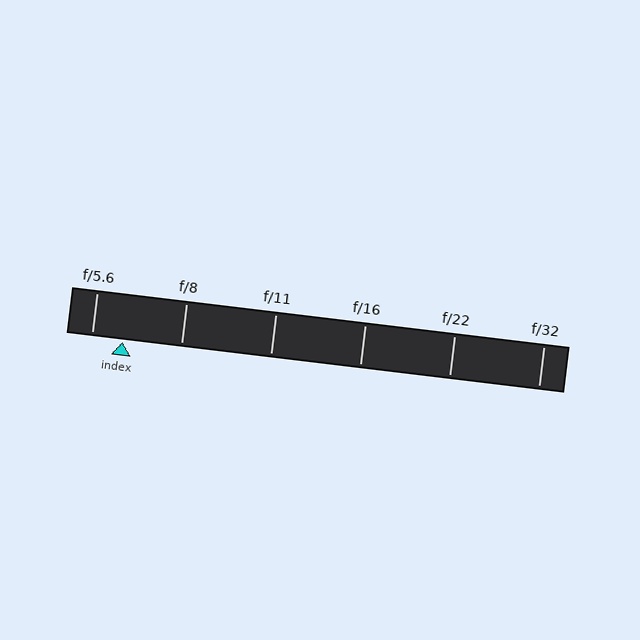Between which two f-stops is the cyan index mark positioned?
The index mark is between f/5.6 and f/8.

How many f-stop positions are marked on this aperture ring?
There are 6 f-stop positions marked.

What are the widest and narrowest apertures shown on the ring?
The widest aperture shown is f/5.6 and the narrowest is f/32.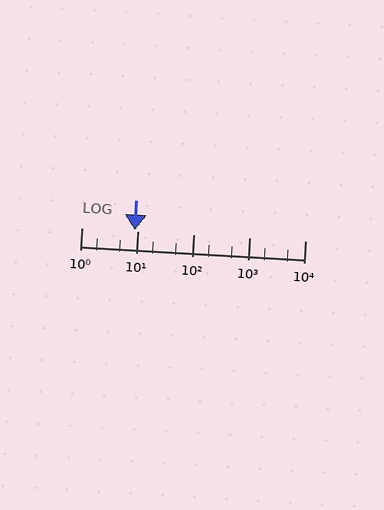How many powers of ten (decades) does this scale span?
The scale spans 4 decades, from 1 to 10000.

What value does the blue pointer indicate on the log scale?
The pointer indicates approximately 9.2.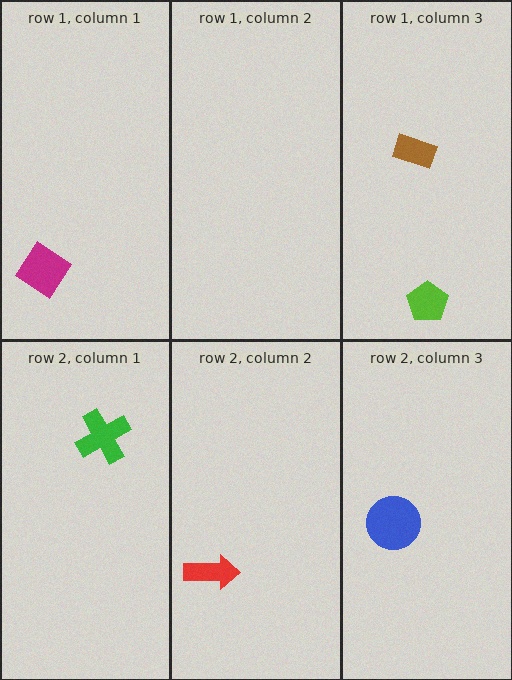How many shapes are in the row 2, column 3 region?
1.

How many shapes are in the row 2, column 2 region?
1.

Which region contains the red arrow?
The row 2, column 2 region.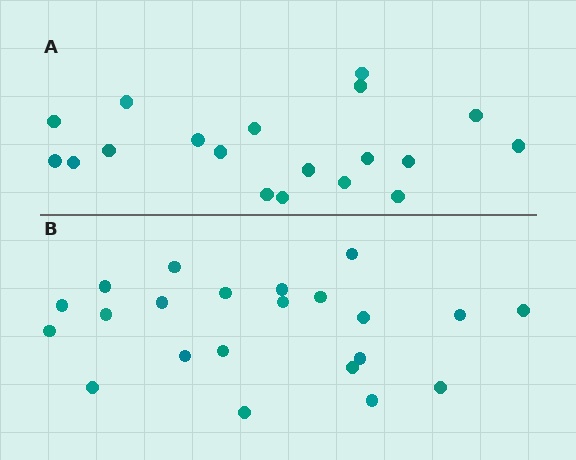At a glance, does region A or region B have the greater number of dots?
Region B (the bottom region) has more dots.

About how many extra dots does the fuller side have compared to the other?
Region B has just a few more — roughly 2 or 3 more dots than region A.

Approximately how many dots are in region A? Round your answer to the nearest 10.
About 20 dots. (The exact count is 19, which rounds to 20.)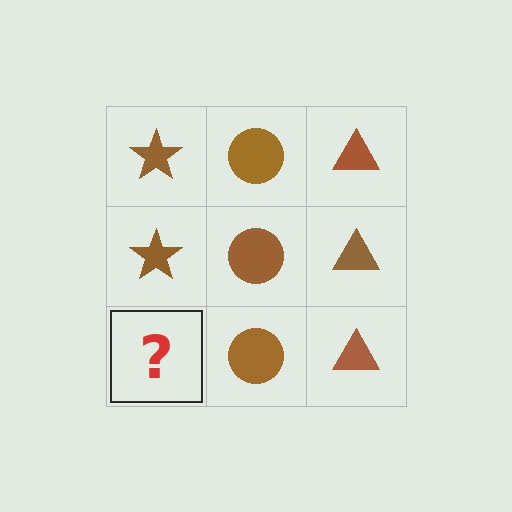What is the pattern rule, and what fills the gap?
The rule is that each column has a consistent shape. The gap should be filled with a brown star.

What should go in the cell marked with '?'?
The missing cell should contain a brown star.